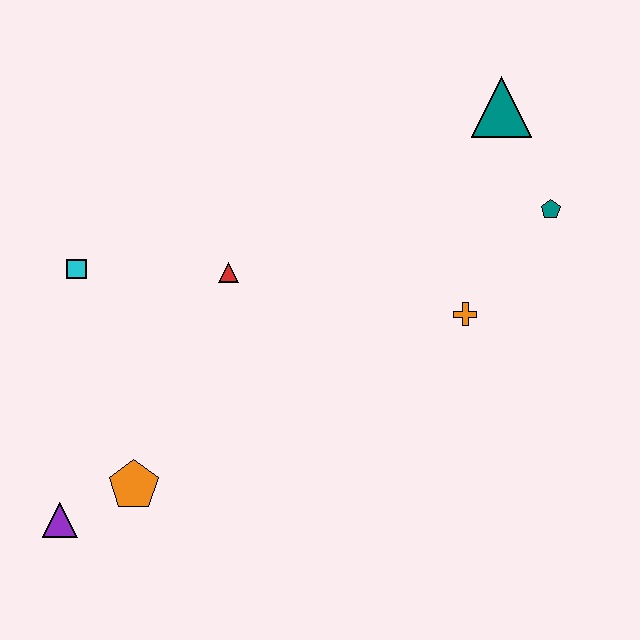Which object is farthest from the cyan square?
The teal pentagon is farthest from the cyan square.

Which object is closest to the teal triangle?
The teal pentagon is closest to the teal triangle.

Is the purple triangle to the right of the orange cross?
No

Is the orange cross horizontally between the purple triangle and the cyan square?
No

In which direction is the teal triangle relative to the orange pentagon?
The teal triangle is above the orange pentagon.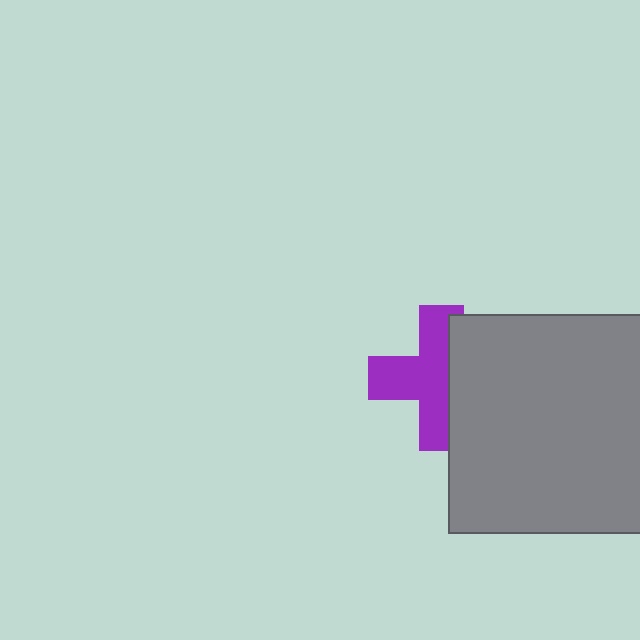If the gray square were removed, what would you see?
You would see the complete purple cross.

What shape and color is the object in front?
The object in front is a gray square.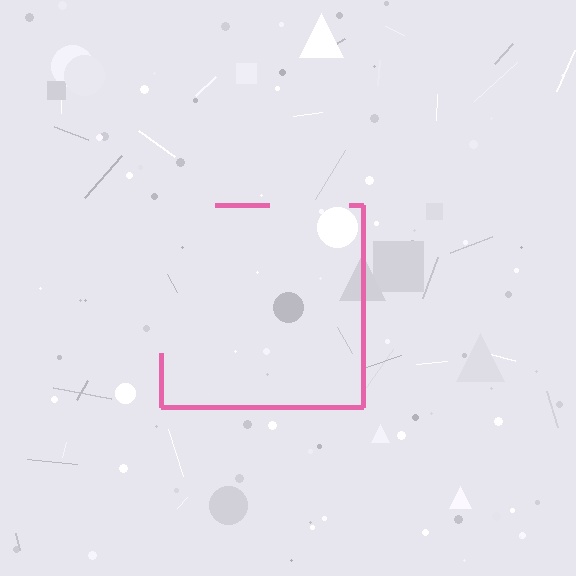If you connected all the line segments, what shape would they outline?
They would outline a square.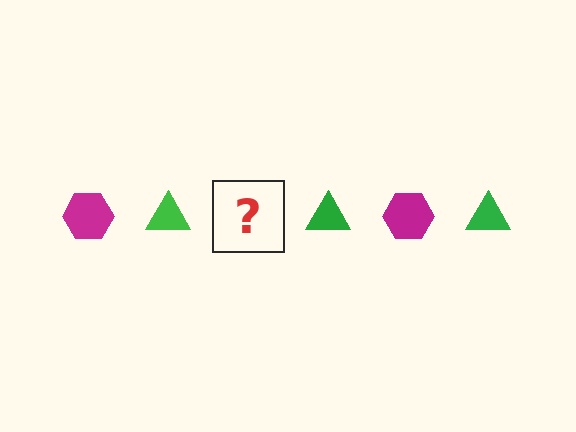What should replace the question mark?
The question mark should be replaced with a magenta hexagon.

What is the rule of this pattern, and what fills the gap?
The rule is that the pattern alternates between magenta hexagon and green triangle. The gap should be filled with a magenta hexagon.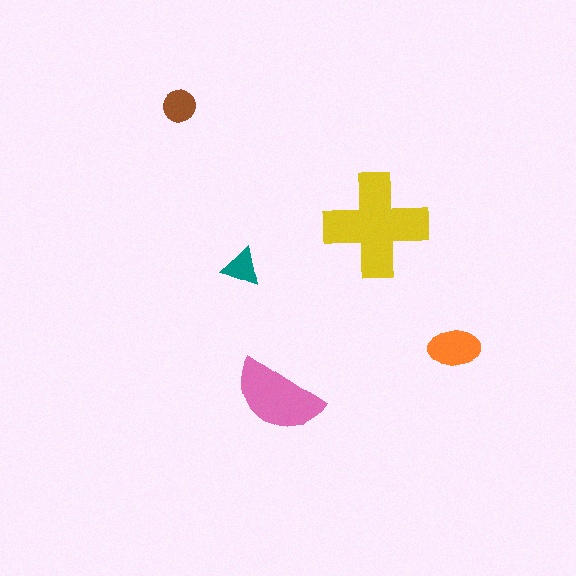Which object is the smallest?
The teal triangle.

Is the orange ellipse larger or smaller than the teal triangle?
Larger.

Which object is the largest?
The yellow cross.